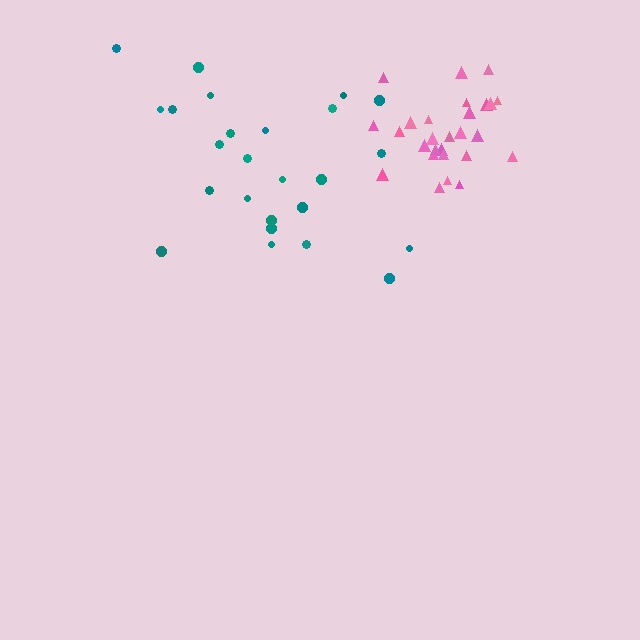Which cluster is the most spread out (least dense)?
Teal.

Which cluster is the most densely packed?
Pink.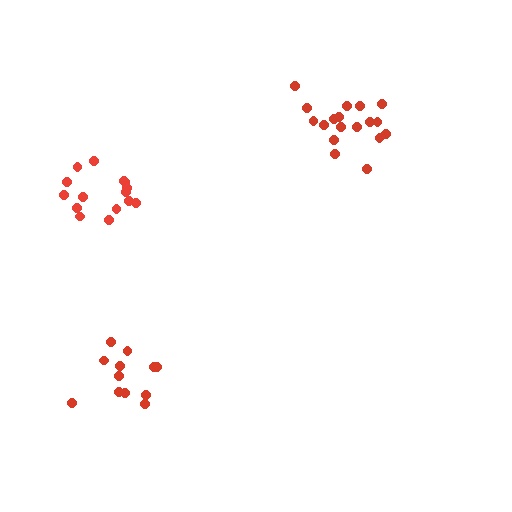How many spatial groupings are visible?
There are 3 spatial groupings.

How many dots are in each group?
Group 1: 12 dots, Group 2: 15 dots, Group 3: 18 dots (45 total).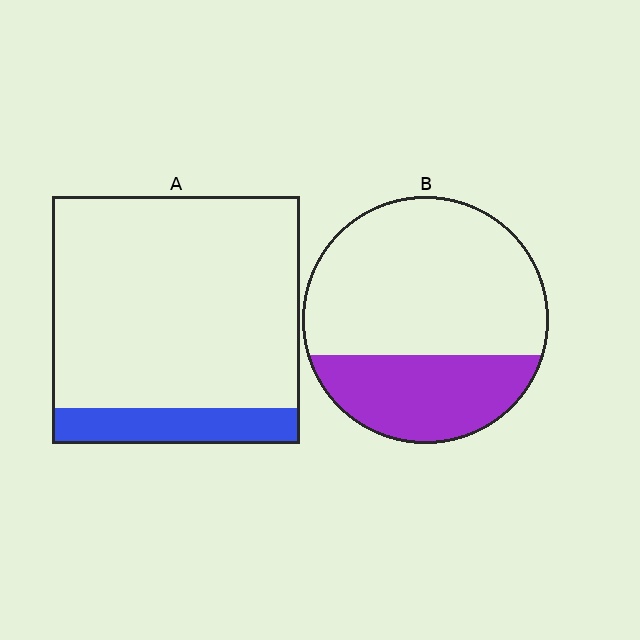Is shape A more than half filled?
No.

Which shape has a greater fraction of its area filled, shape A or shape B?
Shape B.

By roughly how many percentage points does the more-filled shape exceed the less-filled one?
By roughly 20 percentage points (B over A).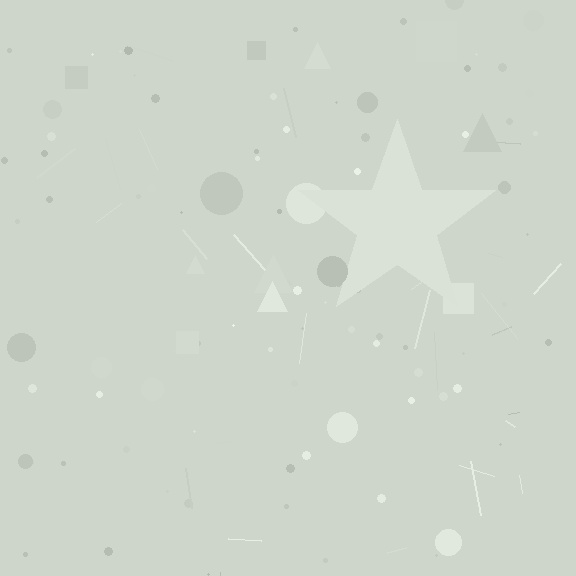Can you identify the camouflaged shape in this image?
The camouflaged shape is a star.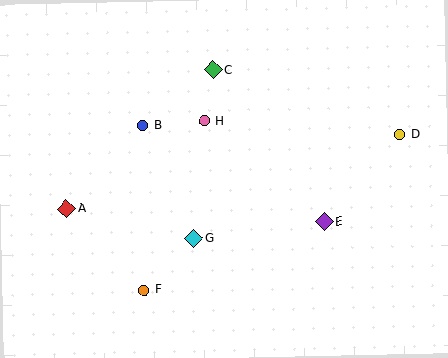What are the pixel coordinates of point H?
Point H is at (204, 121).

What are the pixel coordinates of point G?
Point G is at (194, 239).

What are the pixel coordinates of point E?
Point E is at (324, 221).